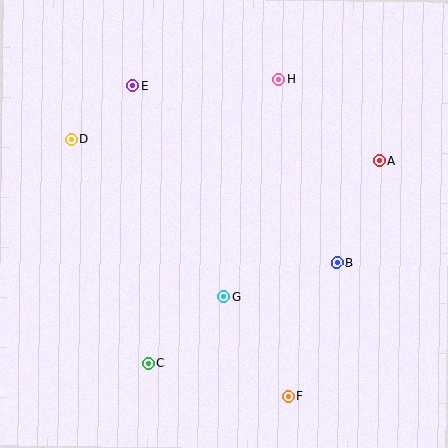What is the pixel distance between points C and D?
The distance between C and D is 237 pixels.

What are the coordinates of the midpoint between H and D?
The midpoint between H and D is at (175, 109).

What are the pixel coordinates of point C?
Point C is at (149, 363).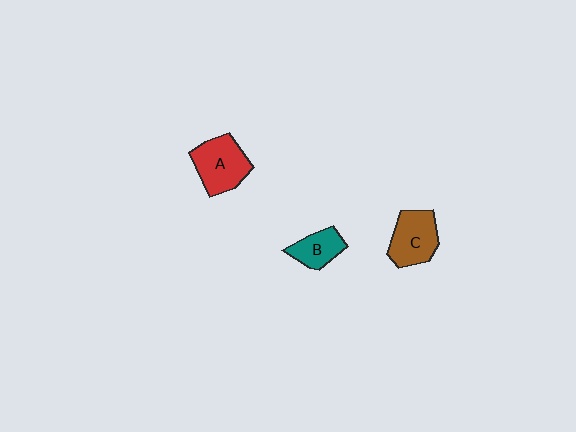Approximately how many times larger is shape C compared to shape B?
Approximately 1.5 times.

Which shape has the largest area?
Shape A (red).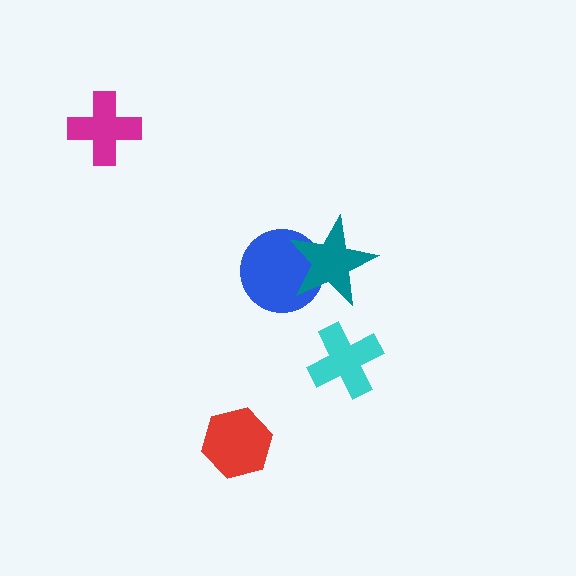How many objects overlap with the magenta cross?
0 objects overlap with the magenta cross.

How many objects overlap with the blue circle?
1 object overlaps with the blue circle.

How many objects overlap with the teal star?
1 object overlaps with the teal star.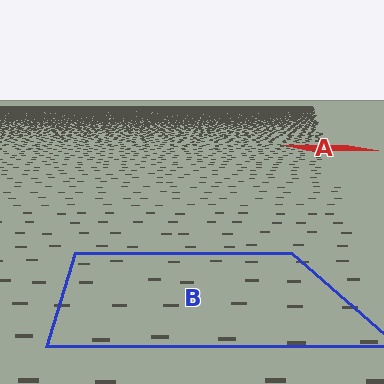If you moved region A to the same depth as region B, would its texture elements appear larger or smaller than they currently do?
They would appear larger. At a closer depth, the same texture elements are projected at a bigger on-screen size.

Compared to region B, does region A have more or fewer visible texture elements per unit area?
Region A has more texture elements per unit area — they are packed more densely because it is farther away.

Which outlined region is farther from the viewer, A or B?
Region A is farther from the viewer — the texture elements inside it appear smaller and more densely packed.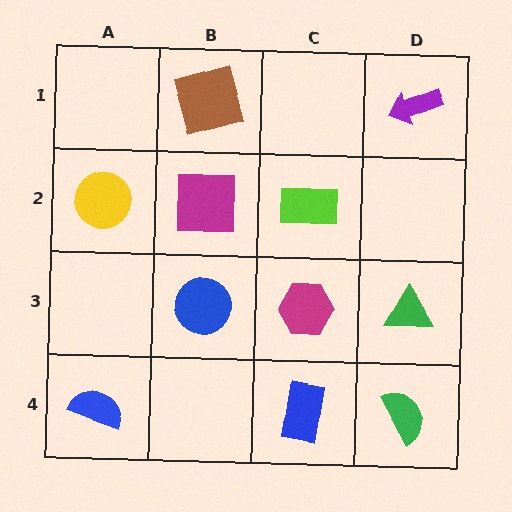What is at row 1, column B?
A brown square.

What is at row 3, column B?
A blue circle.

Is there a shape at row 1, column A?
No, that cell is empty.